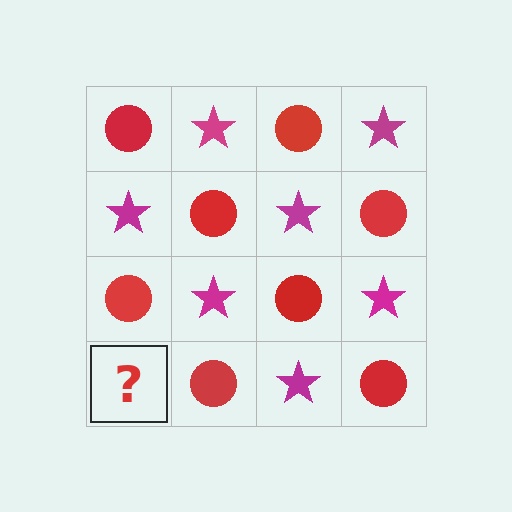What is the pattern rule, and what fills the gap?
The rule is that it alternates red circle and magenta star in a checkerboard pattern. The gap should be filled with a magenta star.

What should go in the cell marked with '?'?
The missing cell should contain a magenta star.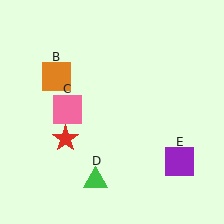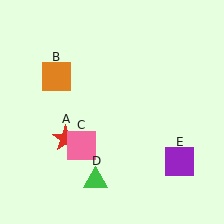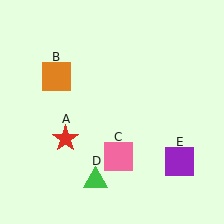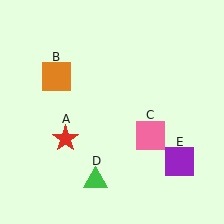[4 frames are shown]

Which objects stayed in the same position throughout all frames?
Red star (object A) and orange square (object B) and green triangle (object D) and purple square (object E) remained stationary.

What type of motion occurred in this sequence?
The pink square (object C) rotated counterclockwise around the center of the scene.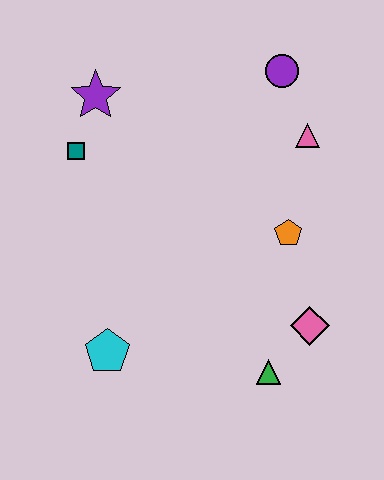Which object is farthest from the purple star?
The green triangle is farthest from the purple star.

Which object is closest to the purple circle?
The pink triangle is closest to the purple circle.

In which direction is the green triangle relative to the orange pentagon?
The green triangle is below the orange pentagon.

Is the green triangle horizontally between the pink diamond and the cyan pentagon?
Yes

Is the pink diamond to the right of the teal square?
Yes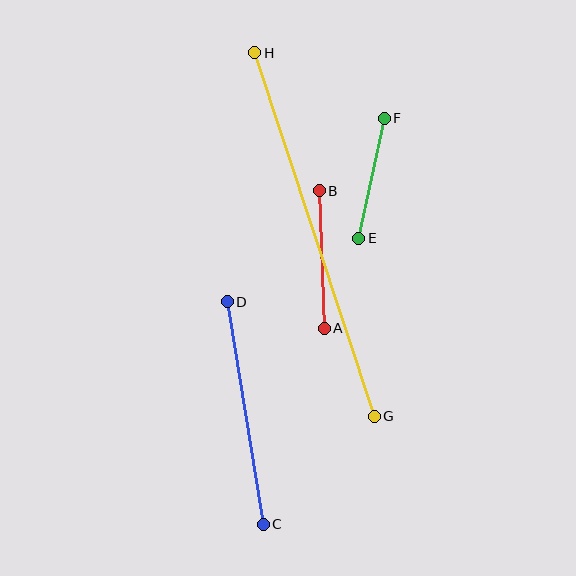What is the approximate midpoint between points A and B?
The midpoint is at approximately (322, 260) pixels.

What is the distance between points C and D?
The distance is approximately 226 pixels.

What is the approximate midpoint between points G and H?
The midpoint is at approximately (314, 235) pixels.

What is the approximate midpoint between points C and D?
The midpoint is at approximately (245, 413) pixels.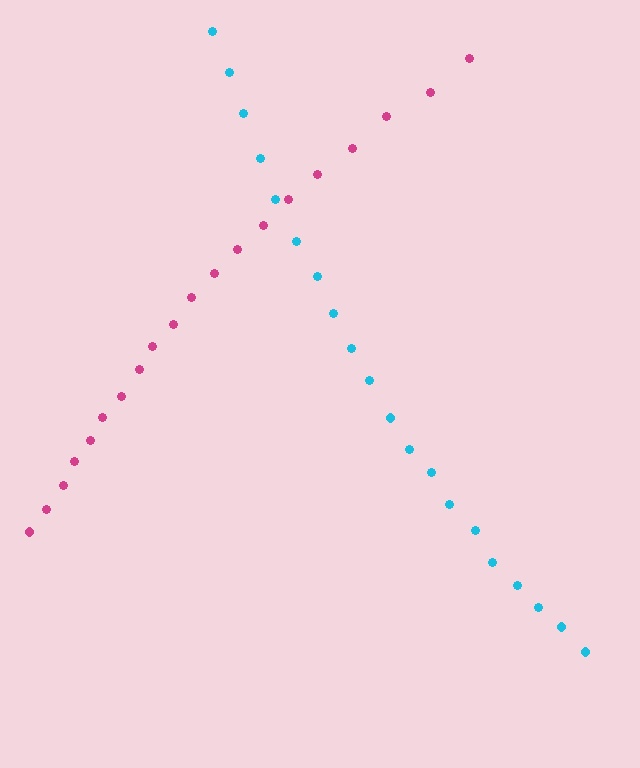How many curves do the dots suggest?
There are 2 distinct paths.